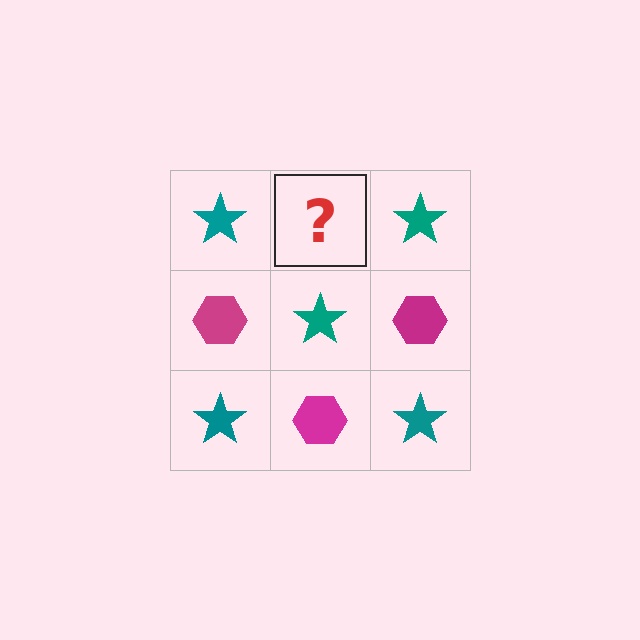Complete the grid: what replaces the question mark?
The question mark should be replaced with a magenta hexagon.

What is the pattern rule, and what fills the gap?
The rule is that it alternates teal star and magenta hexagon in a checkerboard pattern. The gap should be filled with a magenta hexagon.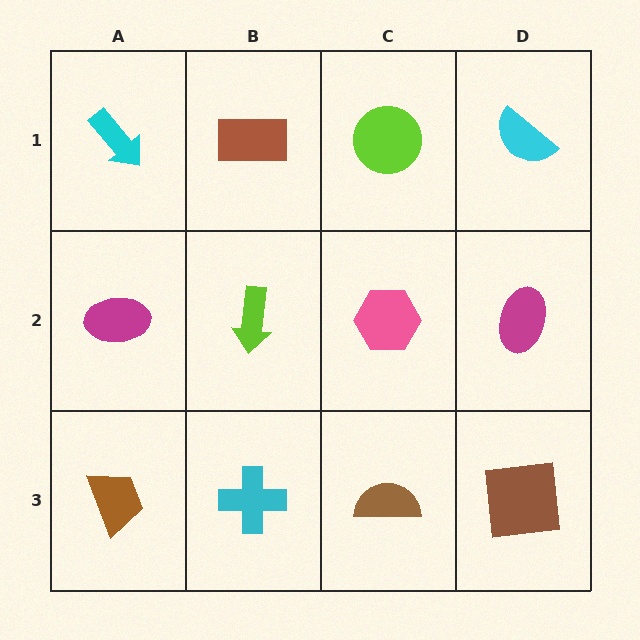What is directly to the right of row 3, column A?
A cyan cross.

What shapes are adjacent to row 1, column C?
A pink hexagon (row 2, column C), a brown rectangle (row 1, column B), a cyan semicircle (row 1, column D).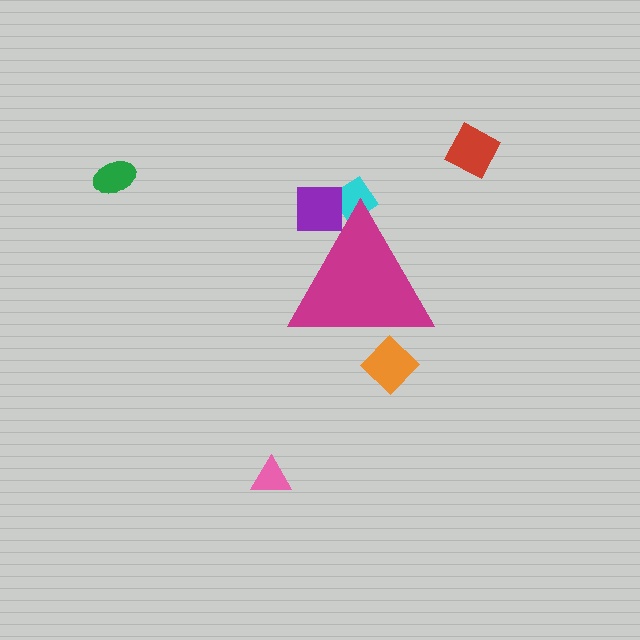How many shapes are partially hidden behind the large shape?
3 shapes are partially hidden.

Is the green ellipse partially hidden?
No, the green ellipse is fully visible.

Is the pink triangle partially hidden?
No, the pink triangle is fully visible.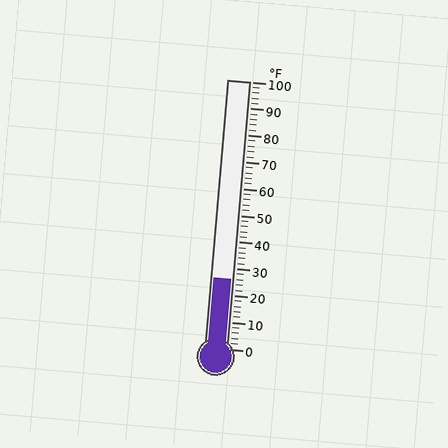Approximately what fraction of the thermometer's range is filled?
The thermometer is filled to approximately 25% of its range.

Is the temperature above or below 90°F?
The temperature is below 90°F.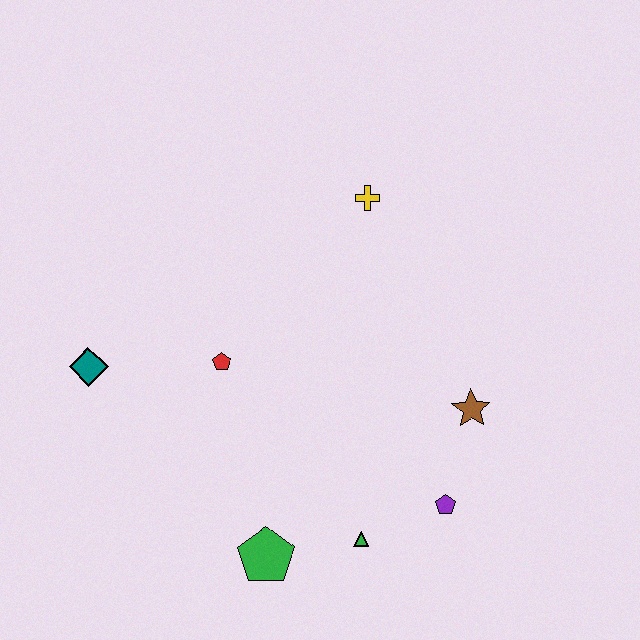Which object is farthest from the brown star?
The teal diamond is farthest from the brown star.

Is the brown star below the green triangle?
No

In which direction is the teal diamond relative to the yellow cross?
The teal diamond is to the left of the yellow cross.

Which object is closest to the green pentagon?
The green triangle is closest to the green pentagon.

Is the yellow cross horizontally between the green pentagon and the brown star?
Yes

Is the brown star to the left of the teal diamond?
No